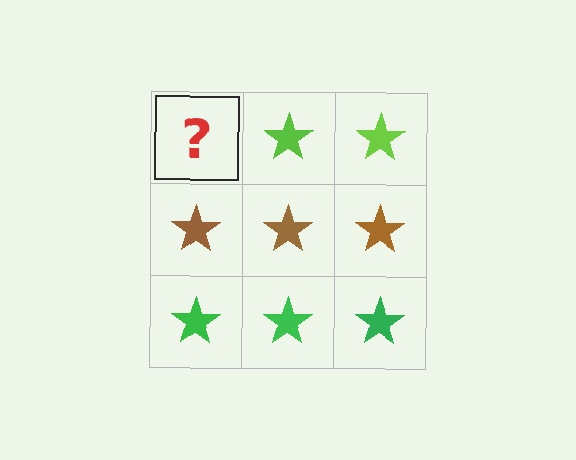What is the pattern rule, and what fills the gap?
The rule is that each row has a consistent color. The gap should be filled with a lime star.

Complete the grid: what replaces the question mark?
The question mark should be replaced with a lime star.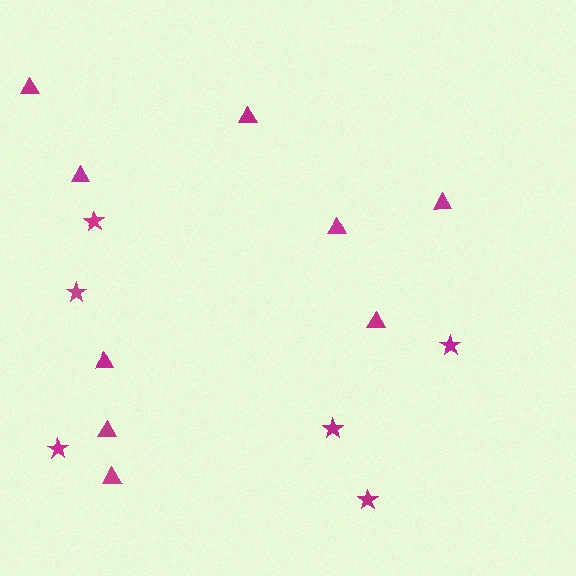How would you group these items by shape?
There are 2 groups: one group of triangles (9) and one group of stars (6).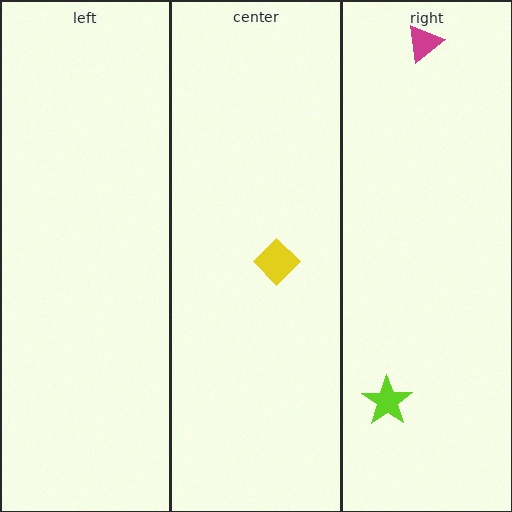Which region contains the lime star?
The right region.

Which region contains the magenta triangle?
The right region.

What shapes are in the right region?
The magenta triangle, the lime star.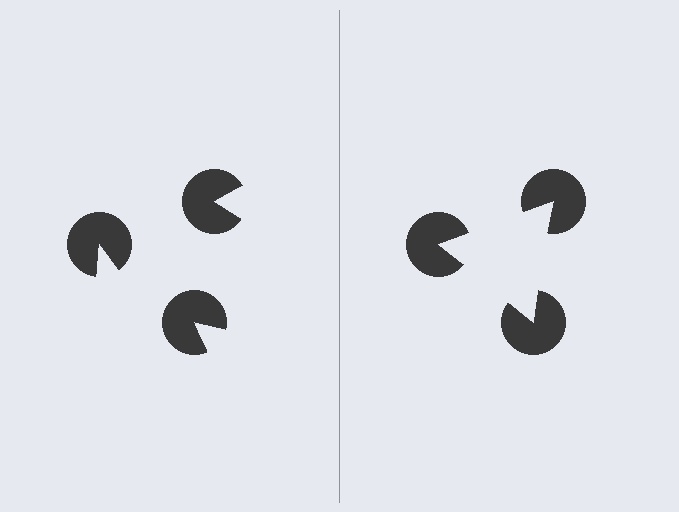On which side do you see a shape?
An illusory triangle appears on the right side. On the left side the wedge cuts are rotated, so no coherent shape forms.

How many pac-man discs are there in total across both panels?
6 — 3 on each side.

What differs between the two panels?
The pac-man discs are positioned identically on both sides; only the wedge orientations differ. On the right they align to a triangle; on the left they are misaligned.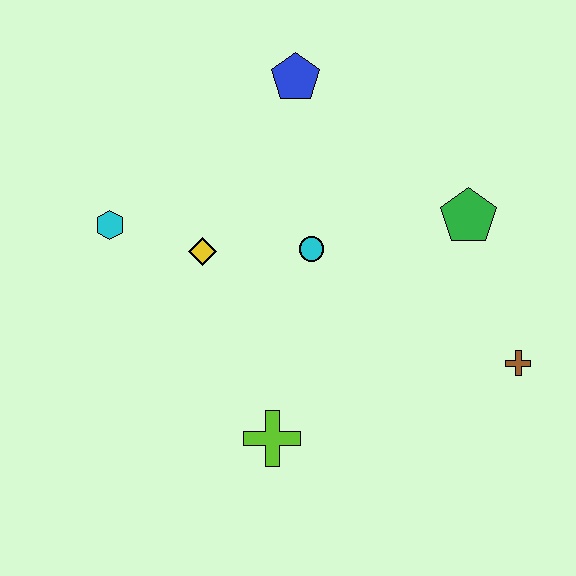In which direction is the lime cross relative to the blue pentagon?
The lime cross is below the blue pentagon.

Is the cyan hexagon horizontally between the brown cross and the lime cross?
No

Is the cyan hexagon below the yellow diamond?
No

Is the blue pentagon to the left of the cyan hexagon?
No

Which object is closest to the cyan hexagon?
The yellow diamond is closest to the cyan hexagon.